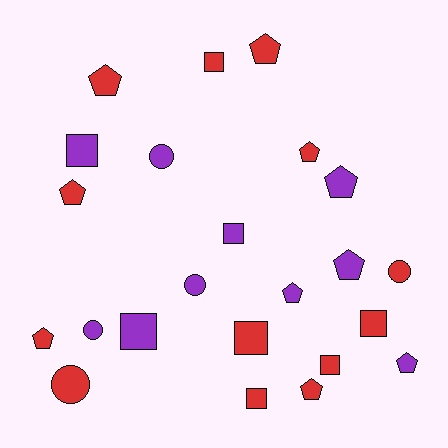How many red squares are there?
There are 5 red squares.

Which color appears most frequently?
Red, with 13 objects.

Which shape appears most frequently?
Pentagon, with 10 objects.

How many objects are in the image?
There are 23 objects.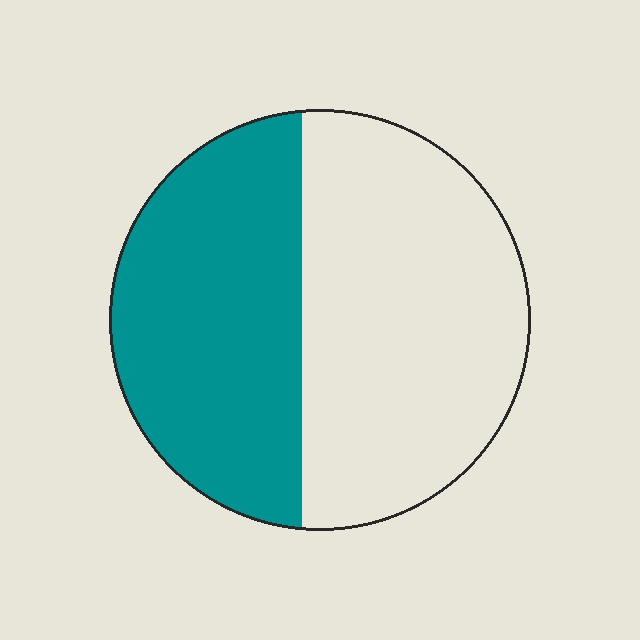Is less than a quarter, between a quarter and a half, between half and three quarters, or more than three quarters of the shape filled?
Between a quarter and a half.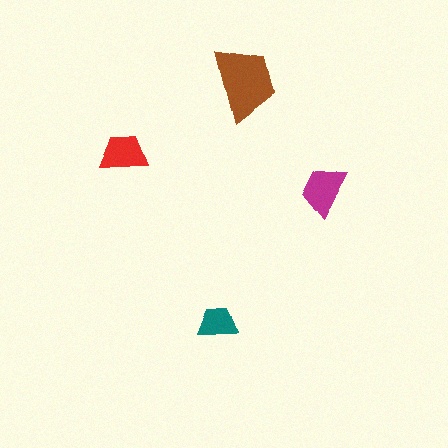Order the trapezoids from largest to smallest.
the brown one, the magenta one, the red one, the teal one.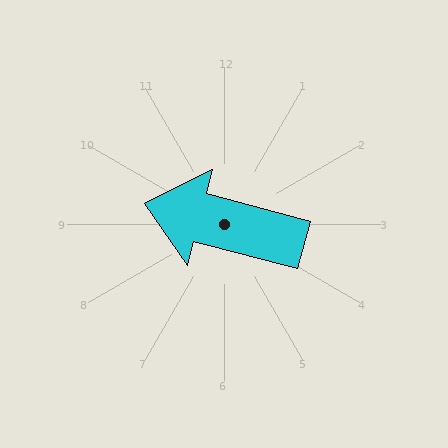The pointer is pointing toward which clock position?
Roughly 9 o'clock.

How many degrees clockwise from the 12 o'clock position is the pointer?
Approximately 285 degrees.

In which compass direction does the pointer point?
West.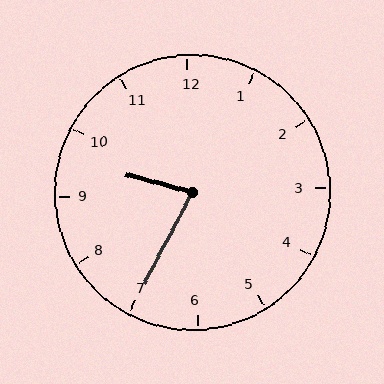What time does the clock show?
9:35.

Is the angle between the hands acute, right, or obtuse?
It is acute.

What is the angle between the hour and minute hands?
Approximately 78 degrees.